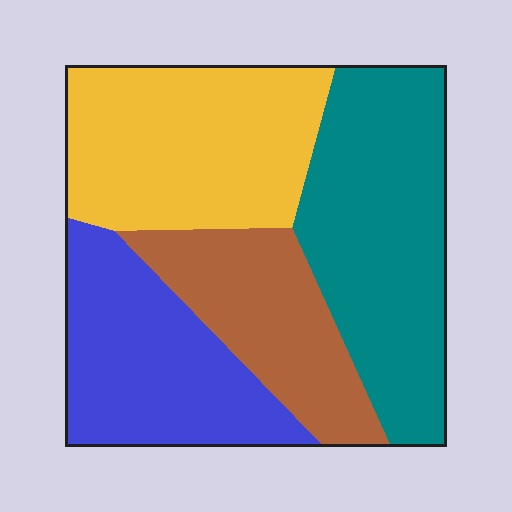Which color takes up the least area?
Brown, at roughly 20%.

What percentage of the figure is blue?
Blue covers roughly 25% of the figure.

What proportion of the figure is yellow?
Yellow takes up between a quarter and a half of the figure.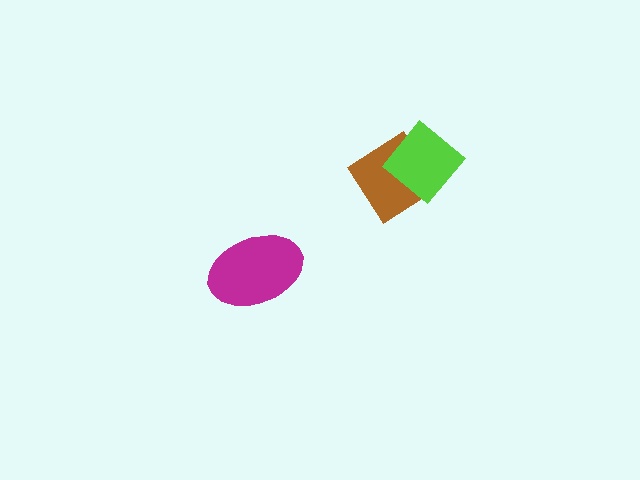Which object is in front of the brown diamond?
The lime diamond is in front of the brown diamond.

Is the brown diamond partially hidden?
Yes, it is partially covered by another shape.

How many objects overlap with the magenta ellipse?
0 objects overlap with the magenta ellipse.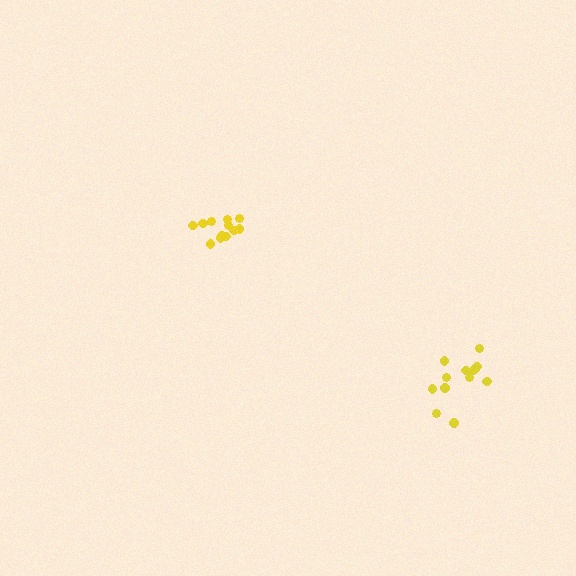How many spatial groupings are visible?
There are 2 spatial groupings.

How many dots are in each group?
Group 1: 12 dots, Group 2: 13 dots (25 total).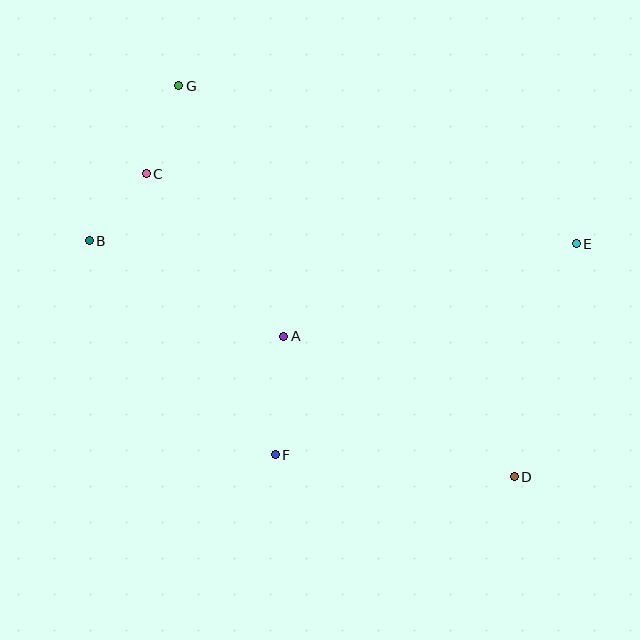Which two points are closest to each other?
Points B and C are closest to each other.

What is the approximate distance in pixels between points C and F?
The distance between C and F is approximately 310 pixels.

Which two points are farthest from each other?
Points D and G are farthest from each other.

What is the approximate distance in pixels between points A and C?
The distance between A and C is approximately 213 pixels.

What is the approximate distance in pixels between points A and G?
The distance between A and G is approximately 271 pixels.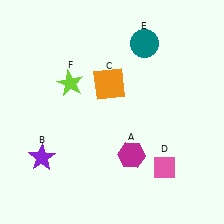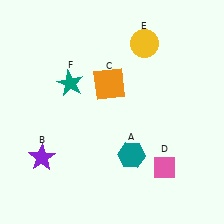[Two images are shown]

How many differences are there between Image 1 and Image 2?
There are 3 differences between the two images.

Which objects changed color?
A changed from magenta to teal. E changed from teal to yellow. F changed from lime to teal.